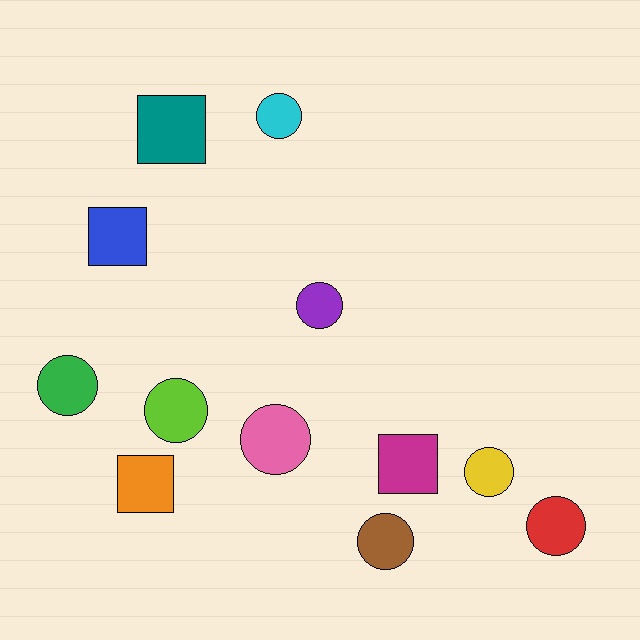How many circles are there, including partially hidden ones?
There are 8 circles.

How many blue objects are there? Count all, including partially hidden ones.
There is 1 blue object.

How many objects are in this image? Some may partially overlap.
There are 12 objects.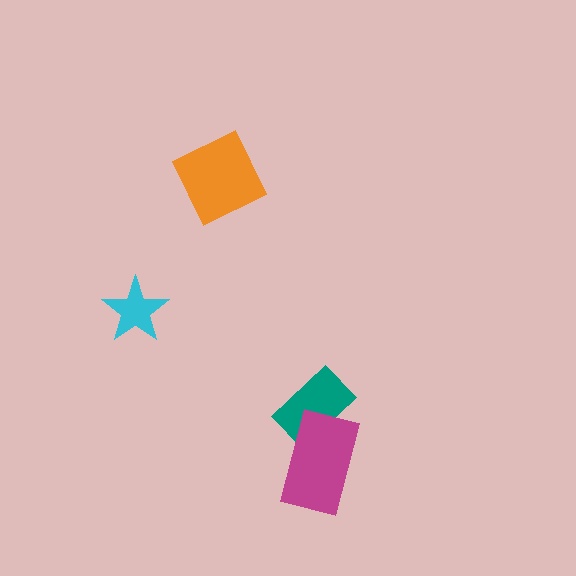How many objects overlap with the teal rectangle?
1 object overlaps with the teal rectangle.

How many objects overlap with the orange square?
0 objects overlap with the orange square.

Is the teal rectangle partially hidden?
Yes, it is partially covered by another shape.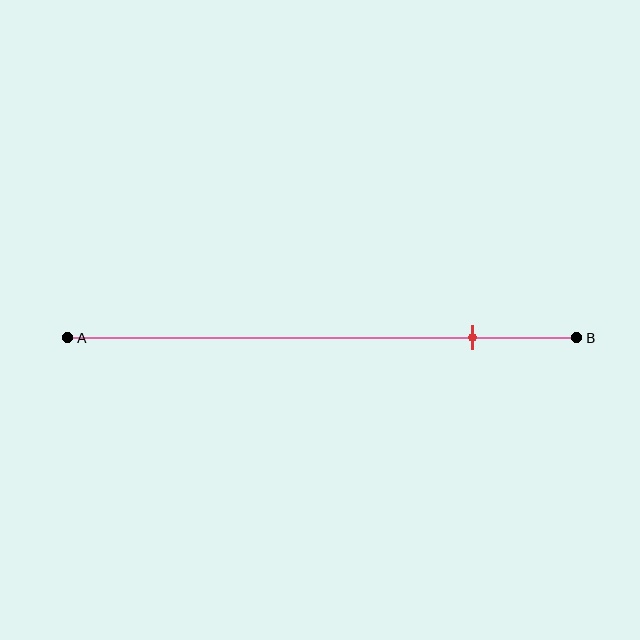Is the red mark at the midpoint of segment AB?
No, the mark is at about 80% from A, not at the 50% midpoint.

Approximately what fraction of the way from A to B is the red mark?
The red mark is approximately 80% of the way from A to B.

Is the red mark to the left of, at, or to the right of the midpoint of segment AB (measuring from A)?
The red mark is to the right of the midpoint of segment AB.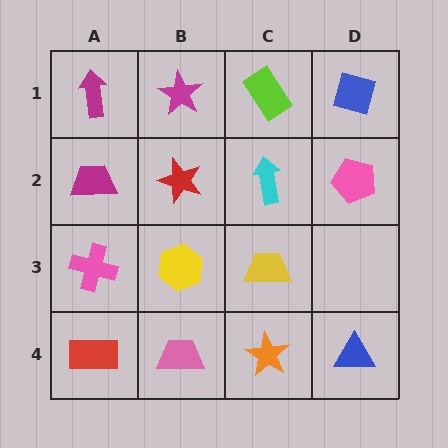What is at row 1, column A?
A magenta arrow.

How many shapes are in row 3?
3 shapes.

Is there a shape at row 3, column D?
No, that cell is empty.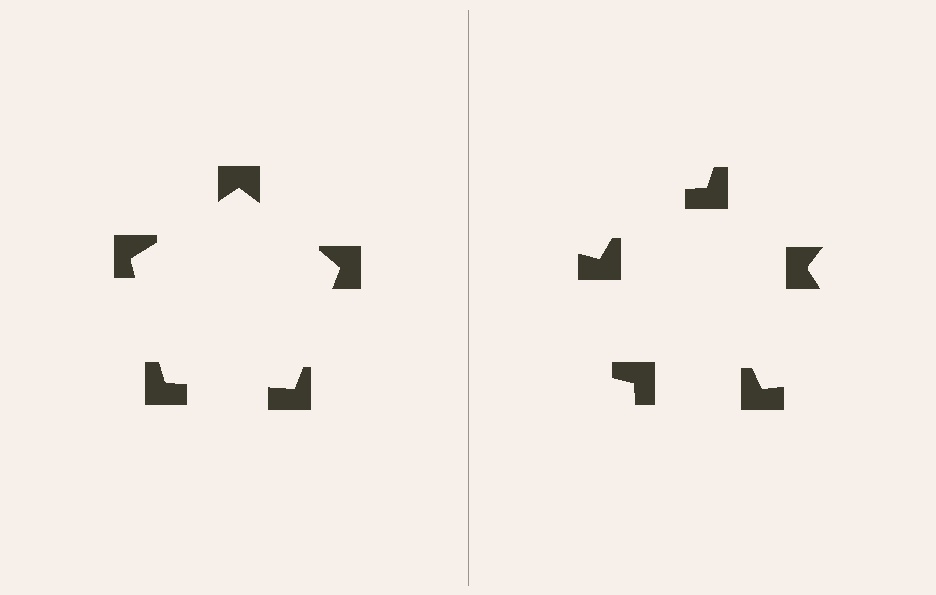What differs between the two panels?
The notched squares are positioned identically on both sides; only the wedge orientations differ. On the left they align to a pentagon; on the right they are misaligned.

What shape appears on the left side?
An illusory pentagon.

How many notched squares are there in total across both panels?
10 — 5 on each side.